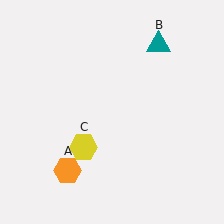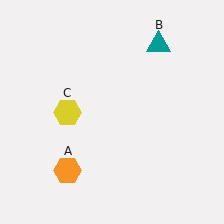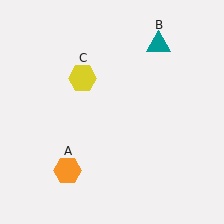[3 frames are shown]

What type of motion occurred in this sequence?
The yellow hexagon (object C) rotated clockwise around the center of the scene.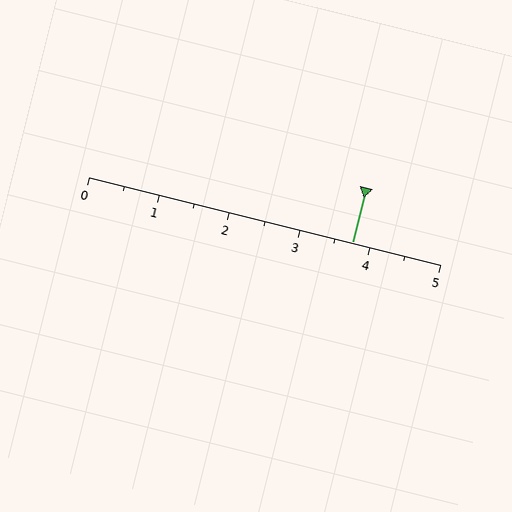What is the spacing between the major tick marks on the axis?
The major ticks are spaced 1 apart.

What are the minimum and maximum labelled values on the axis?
The axis runs from 0 to 5.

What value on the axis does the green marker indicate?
The marker indicates approximately 3.8.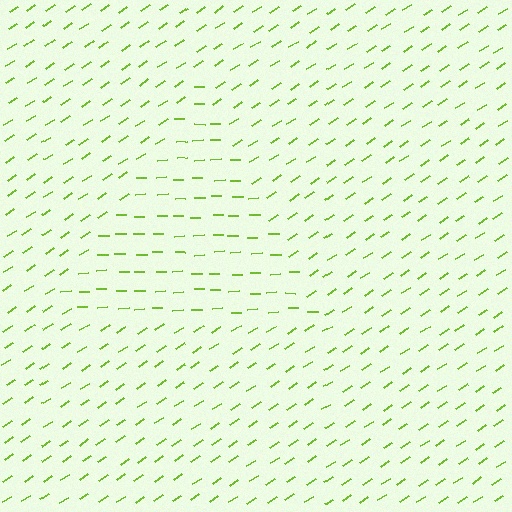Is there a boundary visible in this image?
Yes, there is a texture boundary formed by a change in line orientation.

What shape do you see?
I see a triangle.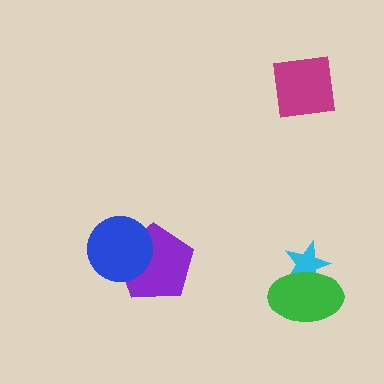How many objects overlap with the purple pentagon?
1 object overlaps with the purple pentagon.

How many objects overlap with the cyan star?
1 object overlaps with the cyan star.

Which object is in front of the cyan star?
The green ellipse is in front of the cyan star.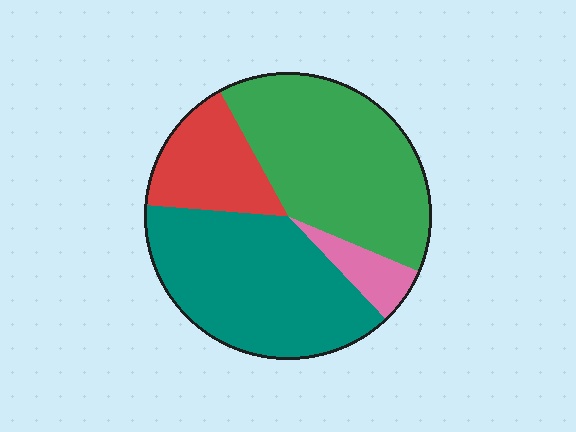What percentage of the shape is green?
Green covers roughly 40% of the shape.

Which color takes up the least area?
Pink, at roughly 5%.